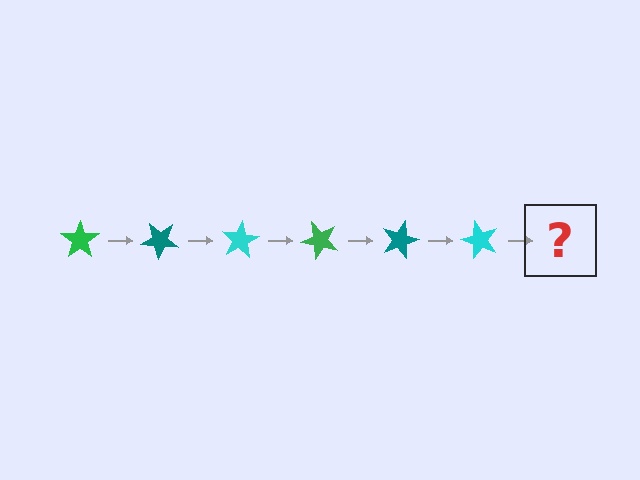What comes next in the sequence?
The next element should be a green star, rotated 240 degrees from the start.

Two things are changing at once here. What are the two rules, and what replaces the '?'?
The two rules are that it rotates 40 degrees each step and the color cycles through green, teal, and cyan. The '?' should be a green star, rotated 240 degrees from the start.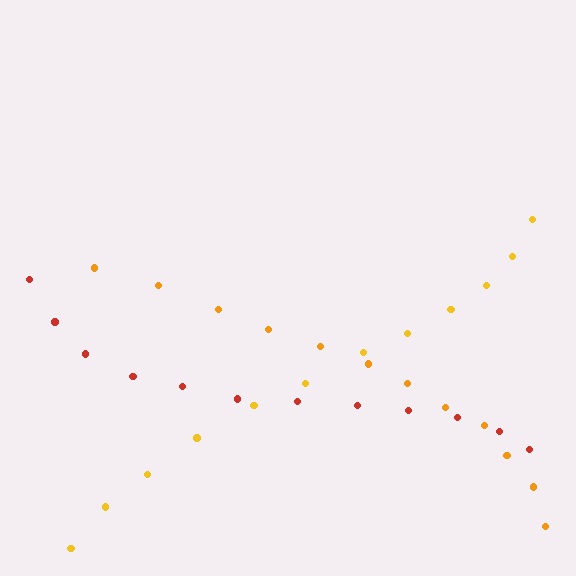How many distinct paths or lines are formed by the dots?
There are 3 distinct paths.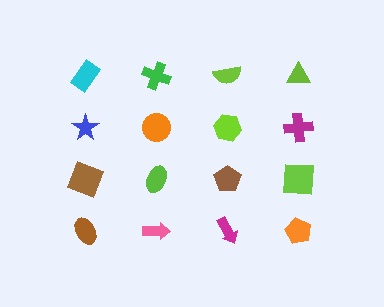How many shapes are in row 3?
4 shapes.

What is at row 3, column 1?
A brown square.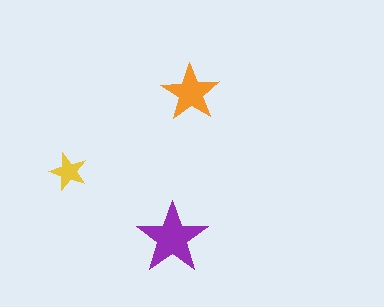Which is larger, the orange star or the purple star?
The purple one.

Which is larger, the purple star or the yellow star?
The purple one.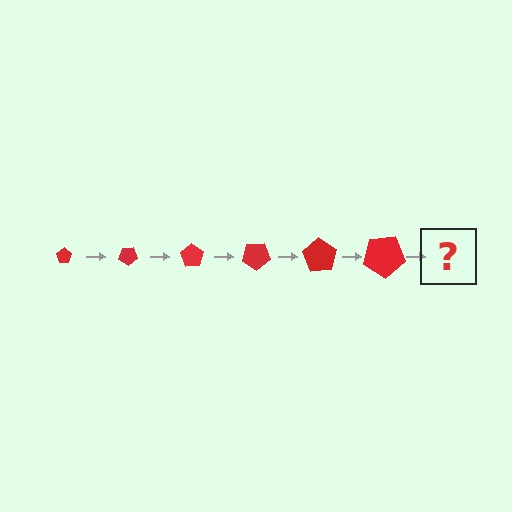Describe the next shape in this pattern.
It should be a pentagon, larger than the previous one and rotated 210 degrees from the start.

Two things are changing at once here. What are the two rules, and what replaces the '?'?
The two rules are that the pentagon grows larger each step and it rotates 35 degrees each step. The '?' should be a pentagon, larger than the previous one and rotated 210 degrees from the start.